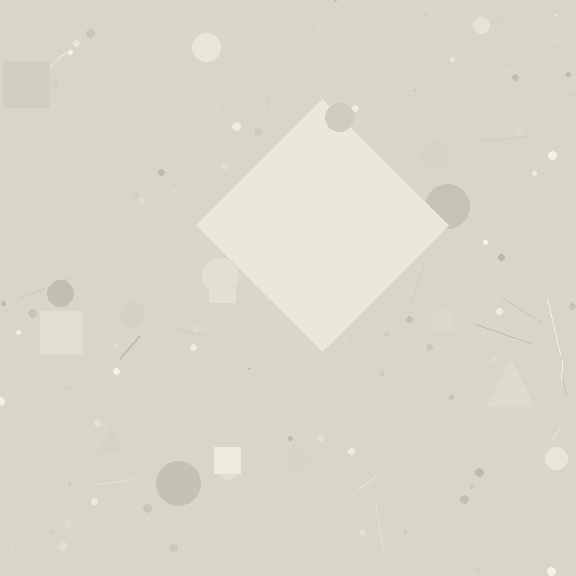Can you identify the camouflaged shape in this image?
The camouflaged shape is a diamond.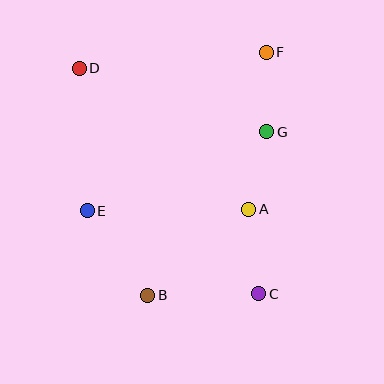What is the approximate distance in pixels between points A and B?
The distance between A and B is approximately 133 pixels.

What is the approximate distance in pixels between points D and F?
The distance between D and F is approximately 188 pixels.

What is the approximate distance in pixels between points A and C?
The distance between A and C is approximately 85 pixels.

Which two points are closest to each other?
Points F and G are closest to each other.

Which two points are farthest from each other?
Points C and D are farthest from each other.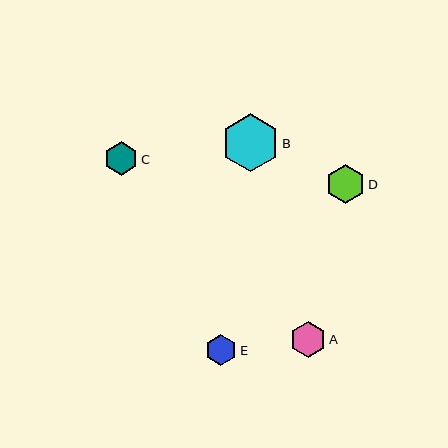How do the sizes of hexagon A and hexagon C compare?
Hexagon A and hexagon C are approximately the same size.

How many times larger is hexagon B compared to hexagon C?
Hexagon B is approximately 1.7 times the size of hexagon C.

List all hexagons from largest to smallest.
From largest to smallest: B, D, A, C, E.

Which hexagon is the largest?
Hexagon B is the largest with a size of approximately 58 pixels.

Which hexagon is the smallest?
Hexagon E is the smallest with a size of approximately 31 pixels.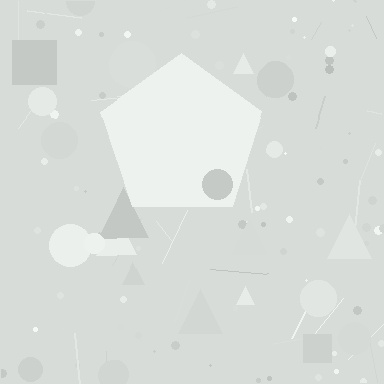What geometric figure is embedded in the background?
A pentagon is embedded in the background.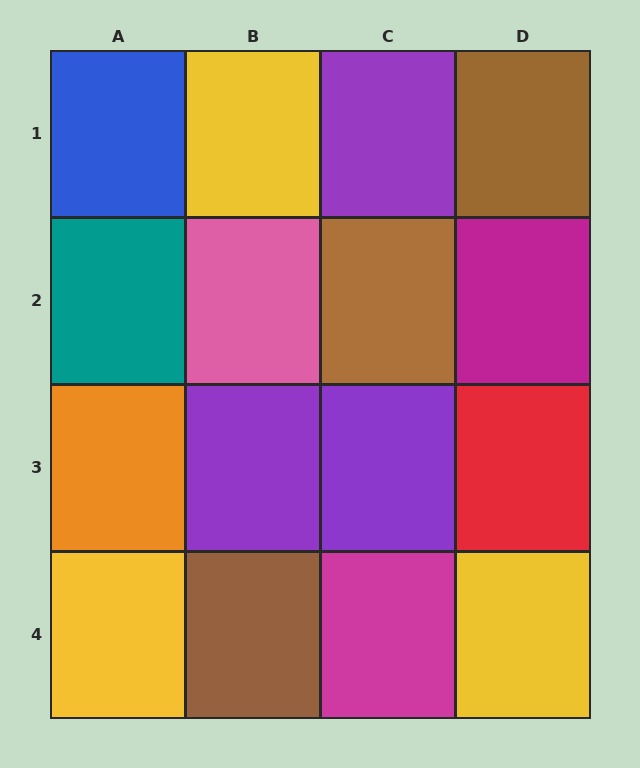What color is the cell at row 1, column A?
Blue.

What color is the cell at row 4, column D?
Yellow.